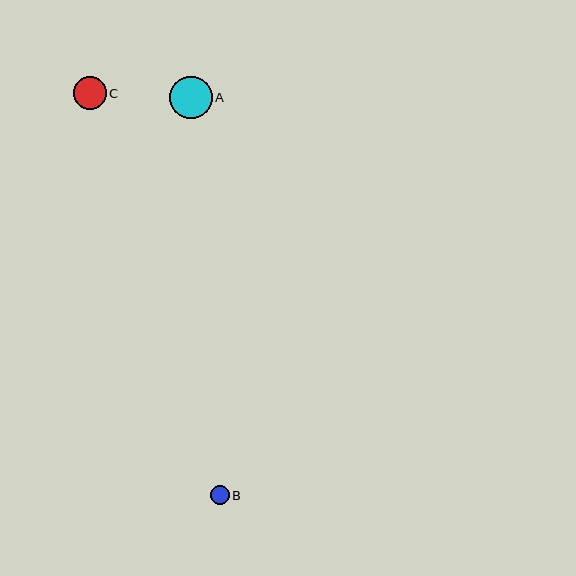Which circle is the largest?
Circle A is the largest with a size of approximately 42 pixels.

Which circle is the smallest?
Circle B is the smallest with a size of approximately 19 pixels.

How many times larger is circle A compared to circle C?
Circle A is approximately 1.3 times the size of circle C.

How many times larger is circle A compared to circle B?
Circle A is approximately 2.2 times the size of circle B.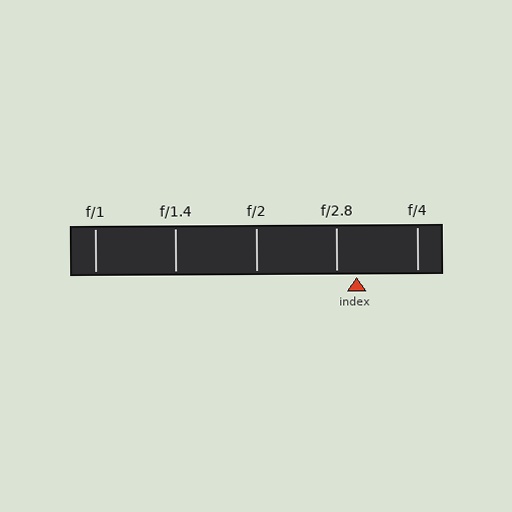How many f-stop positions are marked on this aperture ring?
There are 5 f-stop positions marked.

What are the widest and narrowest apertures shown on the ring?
The widest aperture shown is f/1 and the narrowest is f/4.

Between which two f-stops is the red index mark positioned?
The index mark is between f/2.8 and f/4.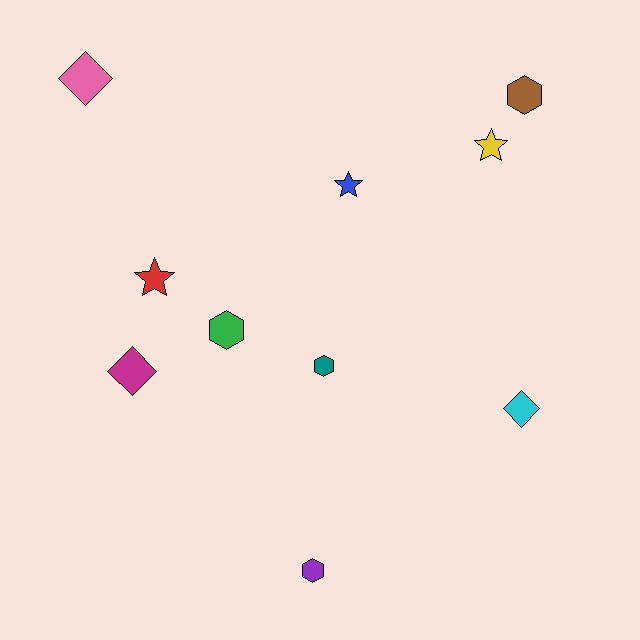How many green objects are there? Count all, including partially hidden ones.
There is 1 green object.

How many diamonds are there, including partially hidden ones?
There are 3 diamonds.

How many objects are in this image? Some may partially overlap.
There are 10 objects.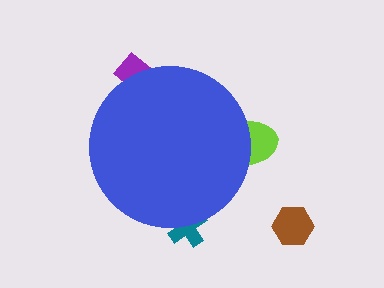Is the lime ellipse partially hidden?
Yes, the lime ellipse is partially hidden behind the blue circle.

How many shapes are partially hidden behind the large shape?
3 shapes are partially hidden.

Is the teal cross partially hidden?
Yes, the teal cross is partially hidden behind the blue circle.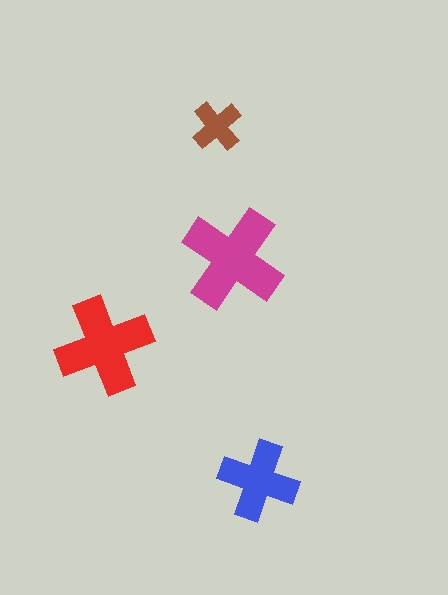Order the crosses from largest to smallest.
the magenta one, the red one, the blue one, the brown one.